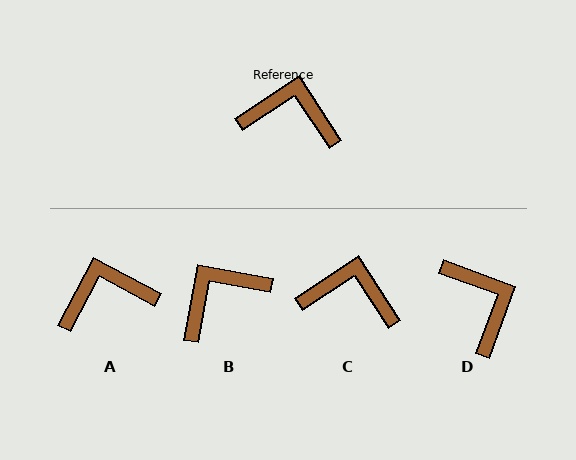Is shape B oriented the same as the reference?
No, it is off by about 46 degrees.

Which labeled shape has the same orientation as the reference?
C.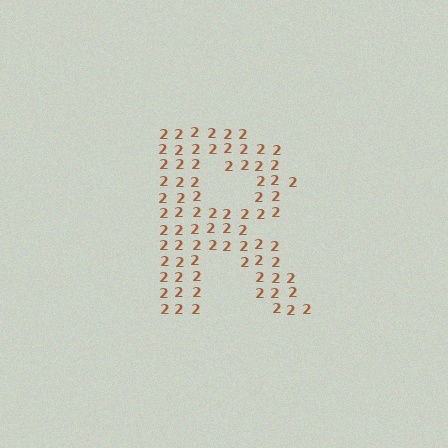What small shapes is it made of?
It is made of small digit 2's.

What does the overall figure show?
The overall figure shows the letter R.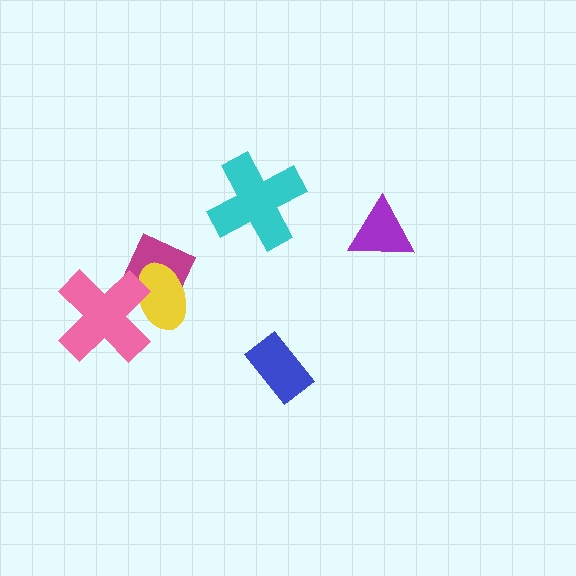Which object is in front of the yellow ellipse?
The pink cross is in front of the yellow ellipse.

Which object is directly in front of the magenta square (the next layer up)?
The yellow ellipse is directly in front of the magenta square.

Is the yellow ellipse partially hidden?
Yes, it is partially covered by another shape.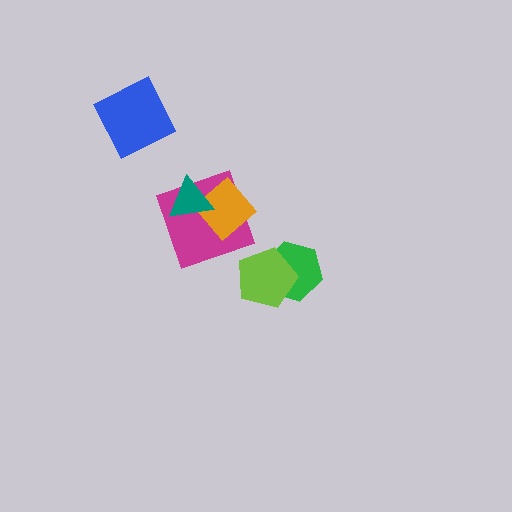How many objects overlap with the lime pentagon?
1 object overlaps with the lime pentagon.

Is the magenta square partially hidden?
Yes, it is partially covered by another shape.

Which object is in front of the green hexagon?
The lime pentagon is in front of the green hexagon.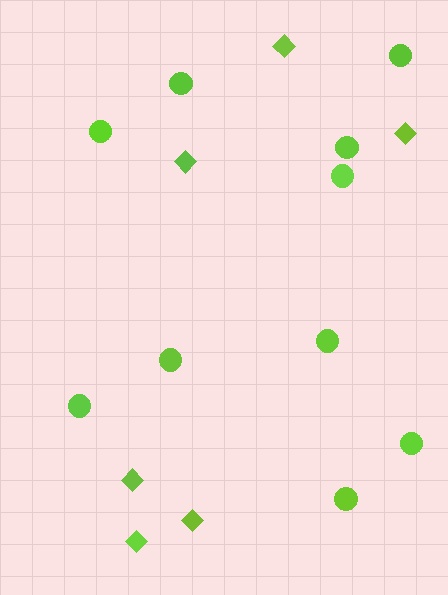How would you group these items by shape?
There are 2 groups: one group of circles (10) and one group of diamonds (6).